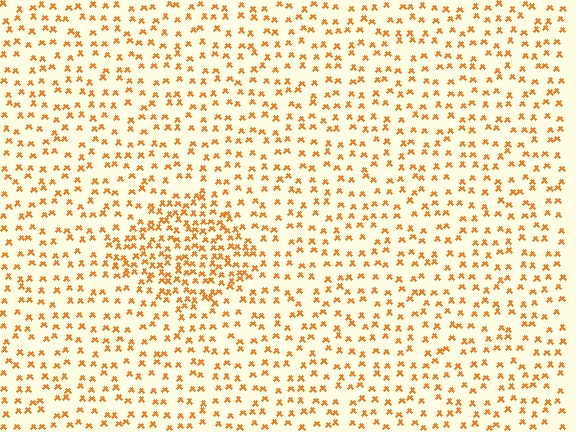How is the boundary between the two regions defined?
The boundary is defined by a change in element density (approximately 2.0x ratio). All elements are the same color, size, and shape.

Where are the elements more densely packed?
The elements are more densely packed inside the diamond boundary.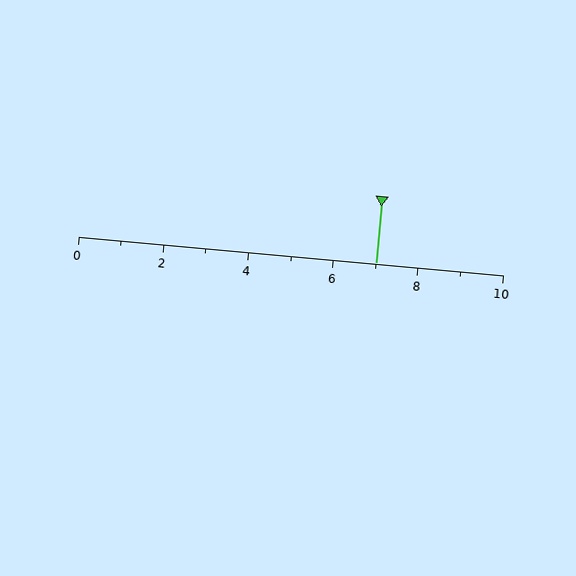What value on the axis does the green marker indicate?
The marker indicates approximately 7.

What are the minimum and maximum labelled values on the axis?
The axis runs from 0 to 10.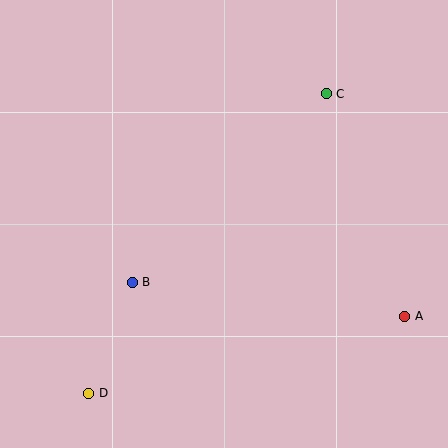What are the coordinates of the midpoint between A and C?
The midpoint between A and C is at (365, 205).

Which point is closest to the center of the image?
Point B at (132, 282) is closest to the center.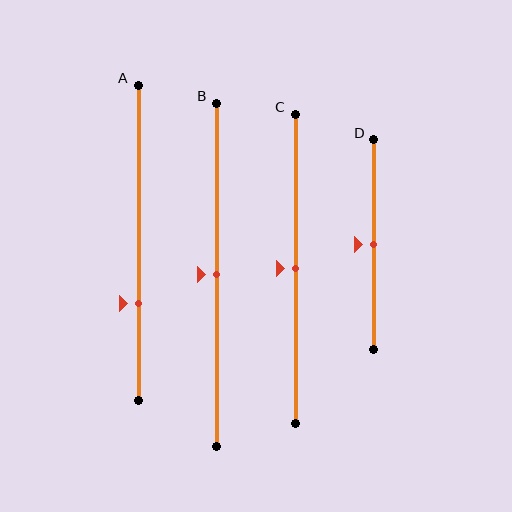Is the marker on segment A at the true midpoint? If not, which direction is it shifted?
No, the marker on segment A is shifted downward by about 19% of the segment length.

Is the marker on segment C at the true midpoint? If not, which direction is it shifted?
Yes, the marker on segment C is at the true midpoint.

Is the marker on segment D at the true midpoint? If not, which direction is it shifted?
Yes, the marker on segment D is at the true midpoint.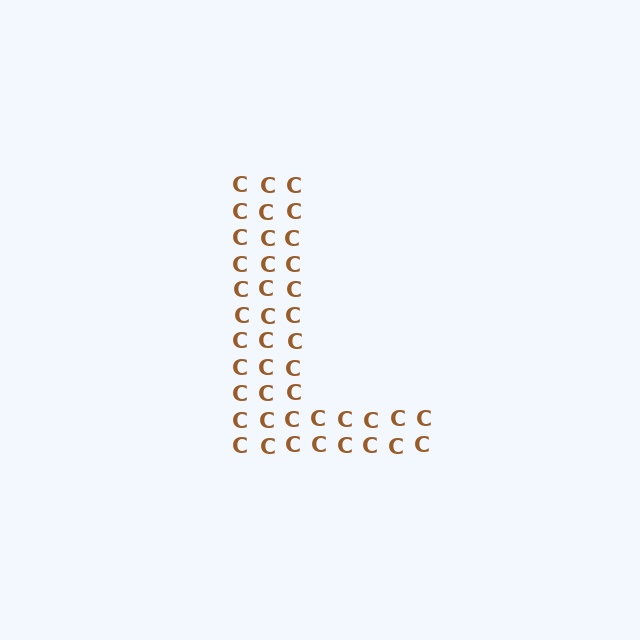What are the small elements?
The small elements are letter C's.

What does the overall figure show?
The overall figure shows the letter L.